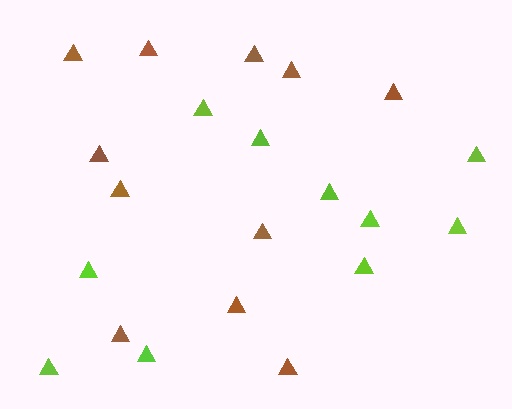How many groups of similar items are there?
There are 2 groups: one group of brown triangles (11) and one group of lime triangles (10).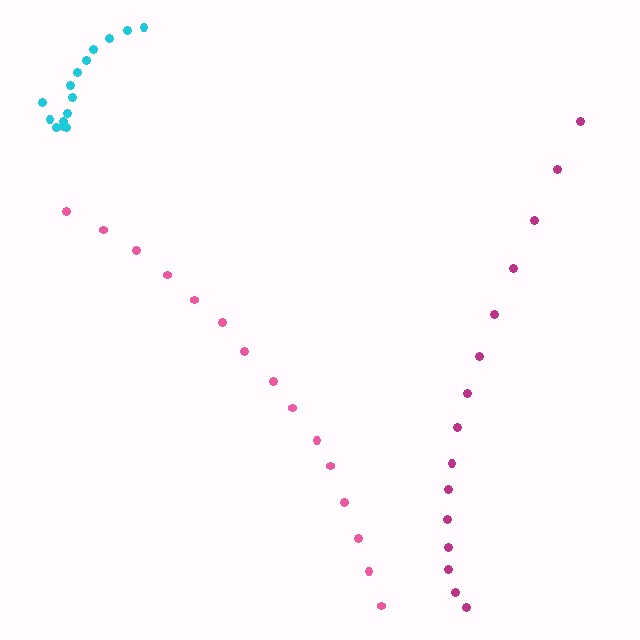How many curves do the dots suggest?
There are 3 distinct paths.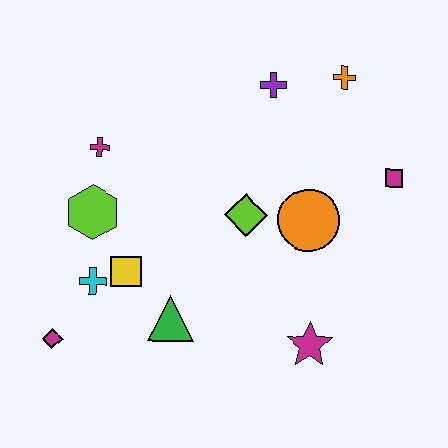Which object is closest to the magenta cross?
The lime hexagon is closest to the magenta cross.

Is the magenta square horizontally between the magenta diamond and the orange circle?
No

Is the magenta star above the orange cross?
No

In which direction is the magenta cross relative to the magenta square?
The magenta cross is to the left of the magenta square.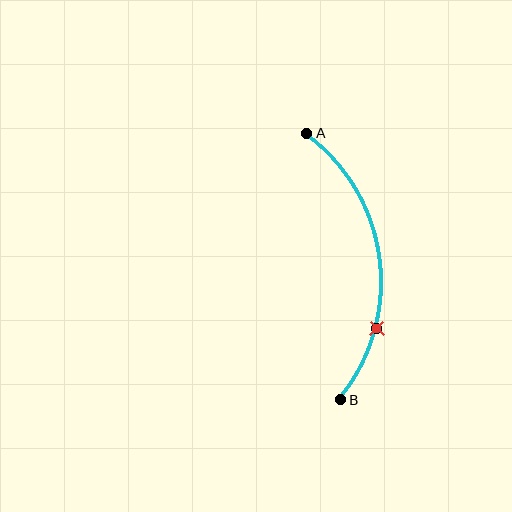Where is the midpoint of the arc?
The arc midpoint is the point on the curve farthest from the straight line joining A and B. It sits to the right of that line.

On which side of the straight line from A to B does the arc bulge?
The arc bulges to the right of the straight line connecting A and B.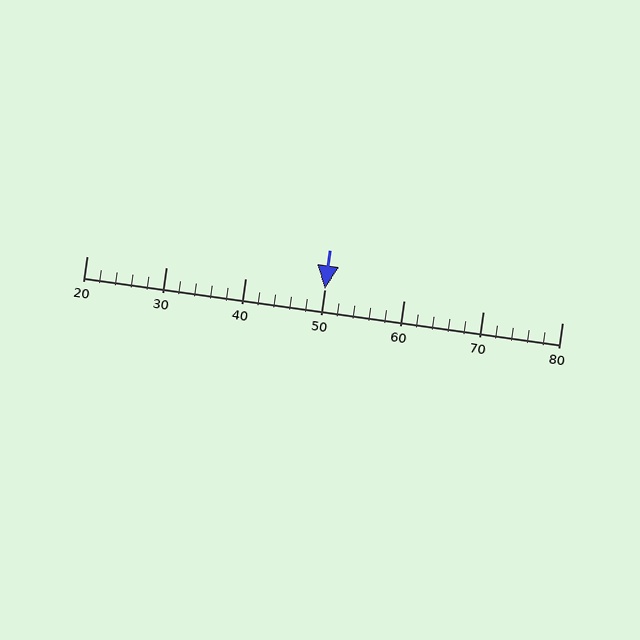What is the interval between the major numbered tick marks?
The major tick marks are spaced 10 units apart.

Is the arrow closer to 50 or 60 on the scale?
The arrow is closer to 50.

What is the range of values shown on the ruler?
The ruler shows values from 20 to 80.